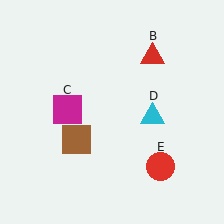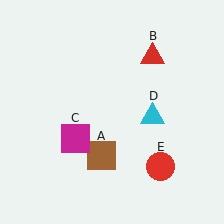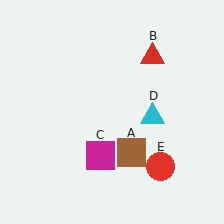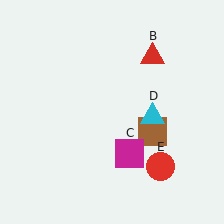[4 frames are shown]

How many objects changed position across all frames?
2 objects changed position: brown square (object A), magenta square (object C).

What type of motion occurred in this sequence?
The brown square (object A), magenta square (object C) rotated counterclockwise around the center of the scene.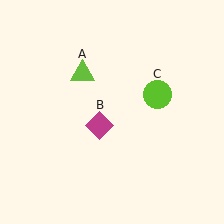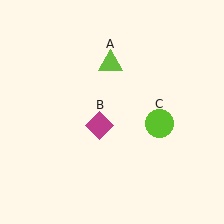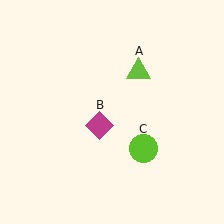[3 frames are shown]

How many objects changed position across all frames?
2 objects changed position: lime triangle (object A), lime circle (object C).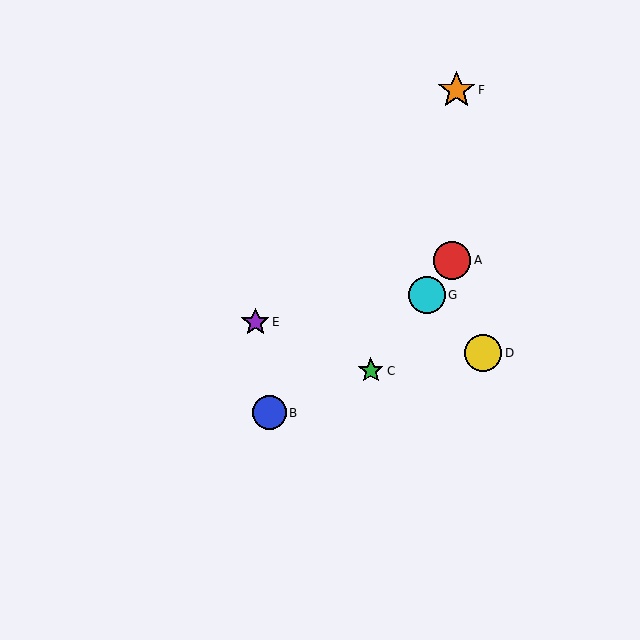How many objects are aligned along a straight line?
3 objects (A, C, G) are aligned along a straight line.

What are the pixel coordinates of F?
Object F is at (457, 90).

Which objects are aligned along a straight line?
Objects A, C, G are aligned along a straight line.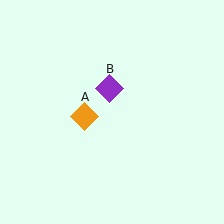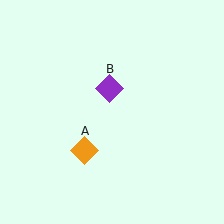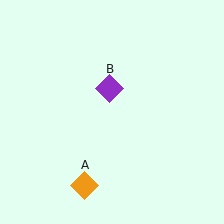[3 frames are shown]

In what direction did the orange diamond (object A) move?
The orange diamond (object A) moved down.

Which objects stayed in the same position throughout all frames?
Purple diamond (object B) remained stationary.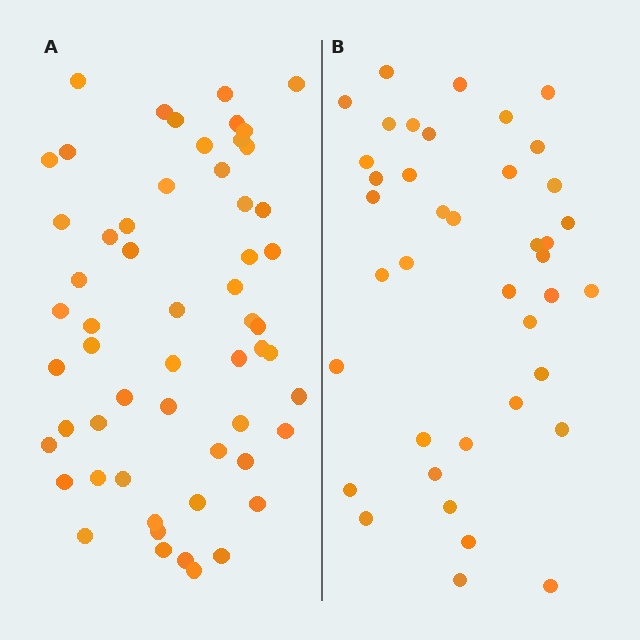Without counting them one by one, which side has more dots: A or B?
Region A (the left region) has more dots.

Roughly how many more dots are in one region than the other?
Region A has approximately 15 more dots than region B.